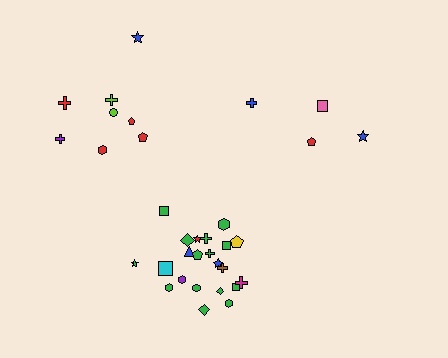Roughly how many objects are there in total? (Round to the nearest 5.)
Roughly 35 objects in total.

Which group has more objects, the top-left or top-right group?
The top-left group.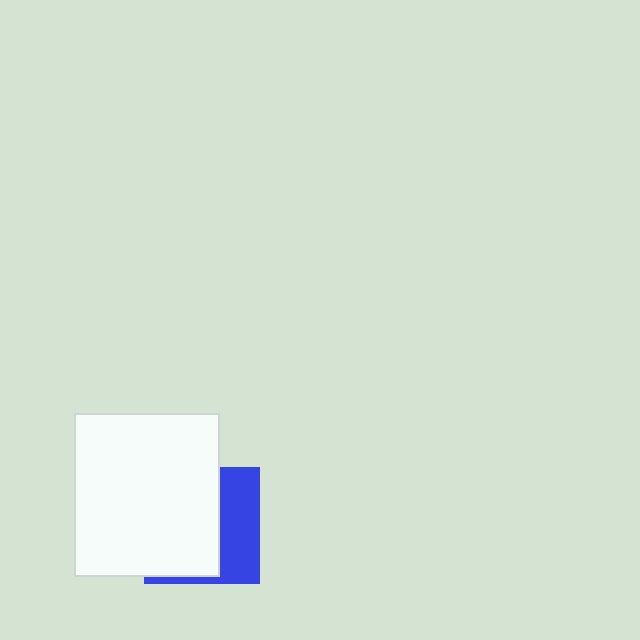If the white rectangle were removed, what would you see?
You would see the complete blue square.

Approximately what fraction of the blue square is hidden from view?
Roughly 62% of the blue square is hidden behind the white rectangle.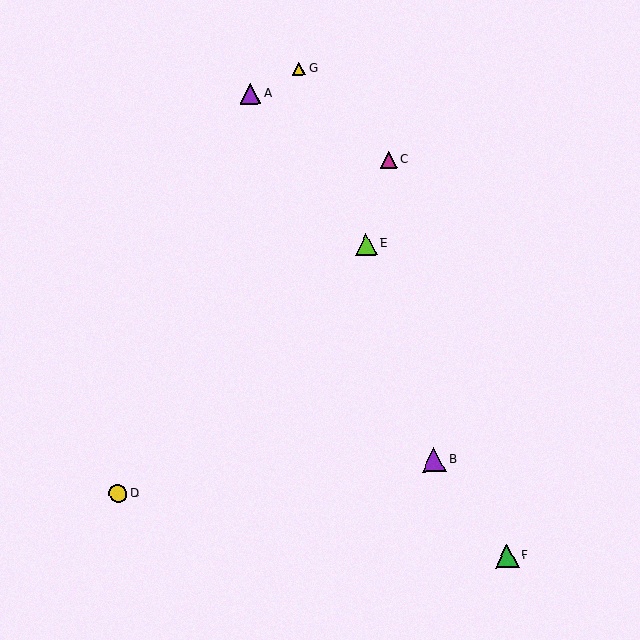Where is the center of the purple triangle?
The center of the purple triangle is at (434, 460).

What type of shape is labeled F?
Shape F is a green triangle.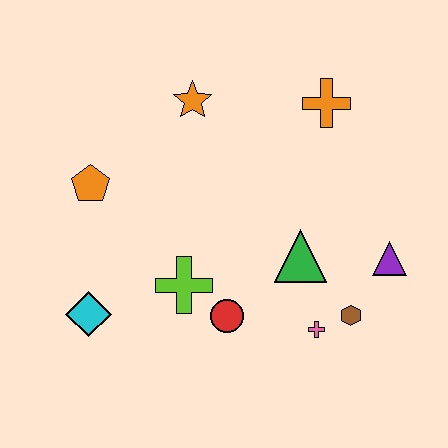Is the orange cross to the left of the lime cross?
No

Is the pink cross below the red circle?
Yes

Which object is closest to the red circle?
The lime cross is closest to the red circle.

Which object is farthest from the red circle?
The orange cross is farthest from the red circle.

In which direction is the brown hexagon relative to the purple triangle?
The brown hexagon is below the purple triangle.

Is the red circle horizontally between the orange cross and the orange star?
Yes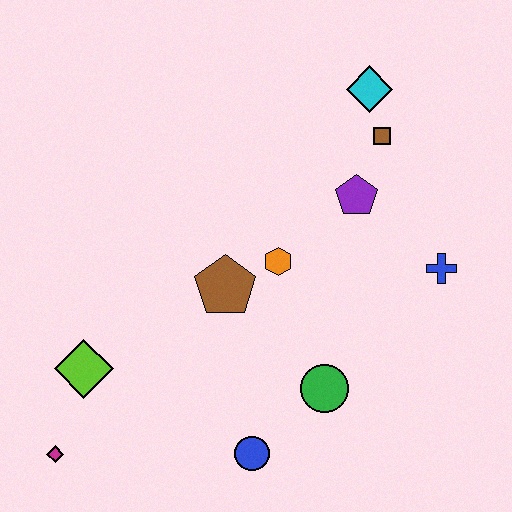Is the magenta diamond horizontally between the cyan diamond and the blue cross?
No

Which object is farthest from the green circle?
The cyan diamond is farthest from the green circle.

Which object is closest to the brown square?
The cyan diamond is closest to the brown square.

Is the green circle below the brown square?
Yes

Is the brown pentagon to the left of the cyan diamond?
Yes